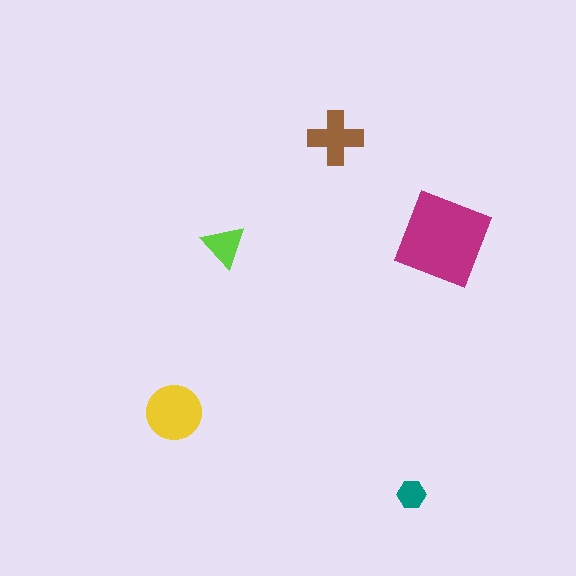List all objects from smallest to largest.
The teal hexagon, the lime triangle, the brown cross, the yellow circle, the magenta diamond.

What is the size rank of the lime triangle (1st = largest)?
4th.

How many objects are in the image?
There are 5 objects in the image.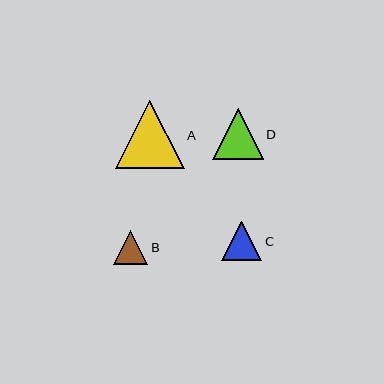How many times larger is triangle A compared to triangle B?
Triangle A is approximately 2.0 times the size of triangle B.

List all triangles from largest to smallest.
From largest to smallest: A, D, C, B.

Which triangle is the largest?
Triangle A is the largest with a size of approximately 69 pixels.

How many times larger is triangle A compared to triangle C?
Triangle A is approximately 1.7 times the size of triangle C.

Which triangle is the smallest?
Triangle B is the smallest with a size of approximately 34 pixels.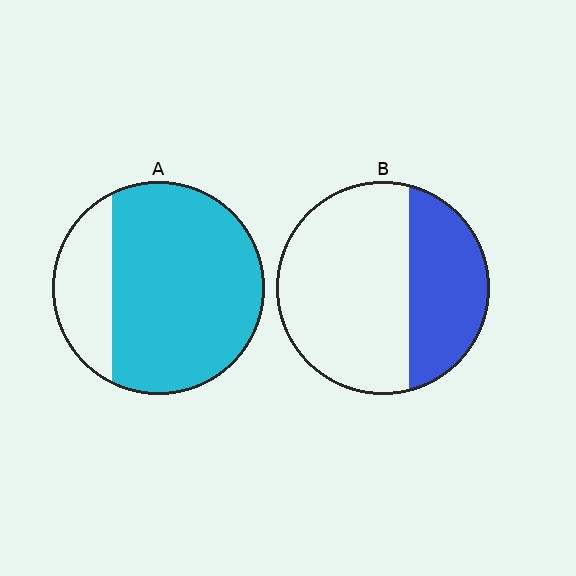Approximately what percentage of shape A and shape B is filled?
A is approximately 75% and B is approximately 35%.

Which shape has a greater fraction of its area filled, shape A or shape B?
Shape A.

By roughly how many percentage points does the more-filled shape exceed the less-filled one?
By roughly 40 percentage points (A over B).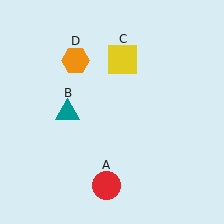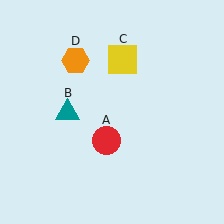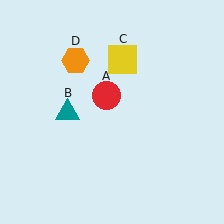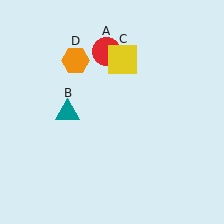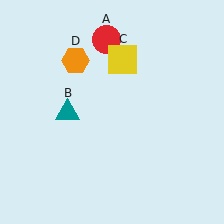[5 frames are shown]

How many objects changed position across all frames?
1 object changed position: red circle (object A).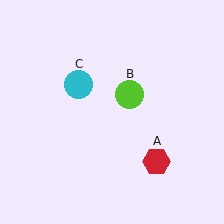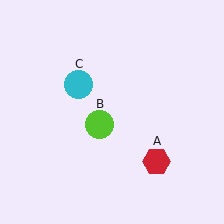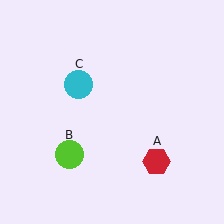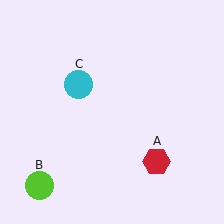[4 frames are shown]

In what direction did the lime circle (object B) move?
The lime circle (object B) moved down and to the left.